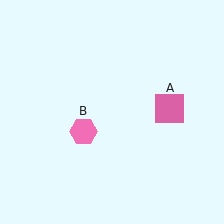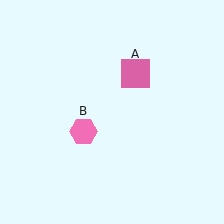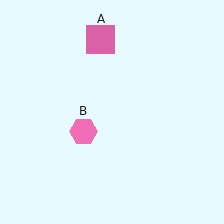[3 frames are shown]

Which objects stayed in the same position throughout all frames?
Pink hexagon (object B) remained stationary.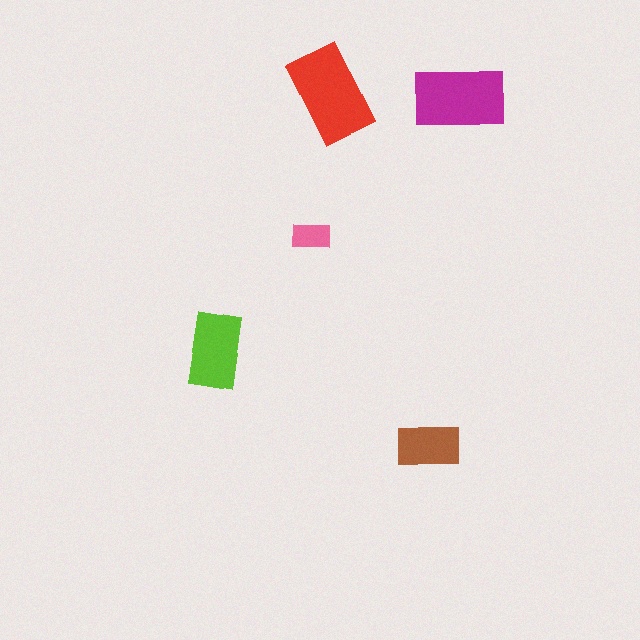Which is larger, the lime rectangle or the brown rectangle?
The lime one.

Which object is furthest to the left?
The lime rectangle is leftmost.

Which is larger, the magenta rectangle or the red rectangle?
The red one.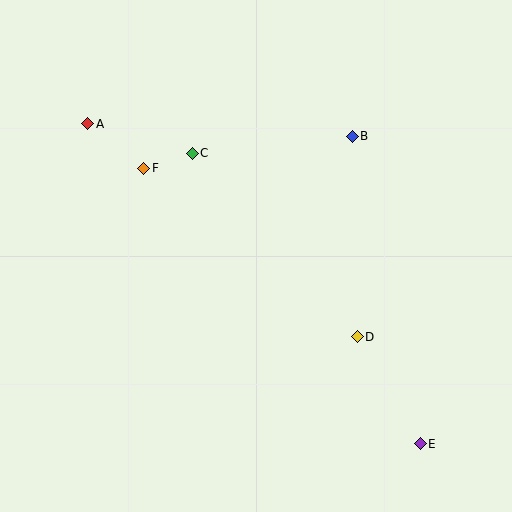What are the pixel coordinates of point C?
Point C is at (192, 153).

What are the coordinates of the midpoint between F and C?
The midpoint between F and C is at (168, 161).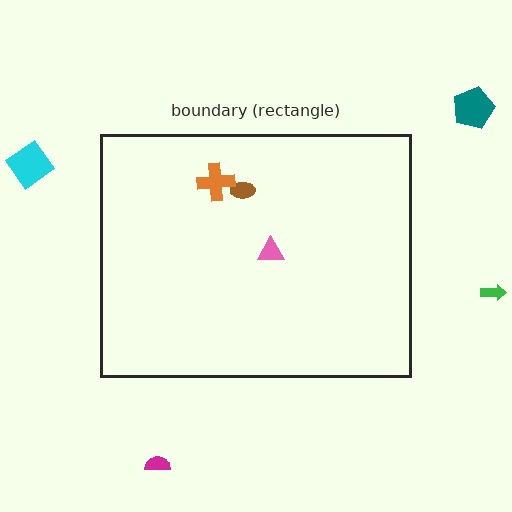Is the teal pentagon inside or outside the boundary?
Outside.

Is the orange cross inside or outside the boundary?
Inside.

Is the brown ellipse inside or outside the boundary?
Inside.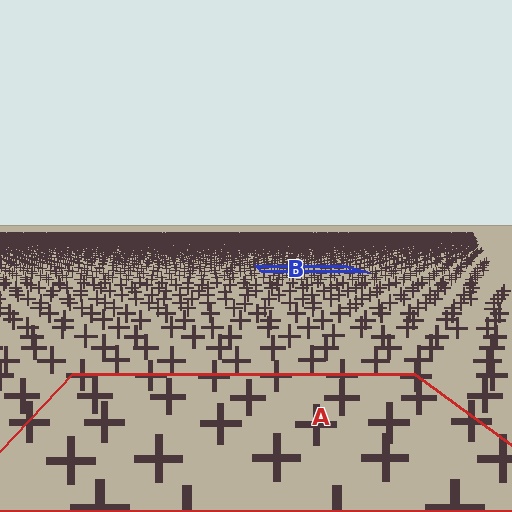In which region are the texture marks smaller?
The texture marks are smaller in region B, because it is farther away.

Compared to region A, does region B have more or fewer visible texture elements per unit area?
Region B has more texture elements per unit area — they are packed more densely because it is farther away.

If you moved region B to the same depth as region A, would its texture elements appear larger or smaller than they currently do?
They would appear larger. At a closer depth, the same texture elements are projected at a bigger on-screen size.